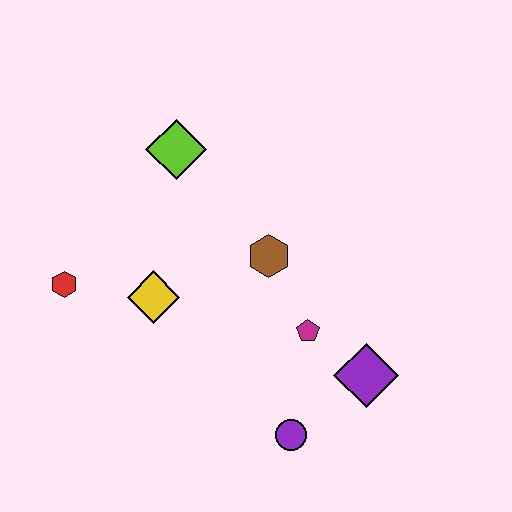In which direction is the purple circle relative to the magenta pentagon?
The purple circle is below the magenta pentagon.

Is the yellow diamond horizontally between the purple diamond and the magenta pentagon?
No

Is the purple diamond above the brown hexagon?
No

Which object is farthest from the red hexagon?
The purple diamond is farthest from the red hexagon.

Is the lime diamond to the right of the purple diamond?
No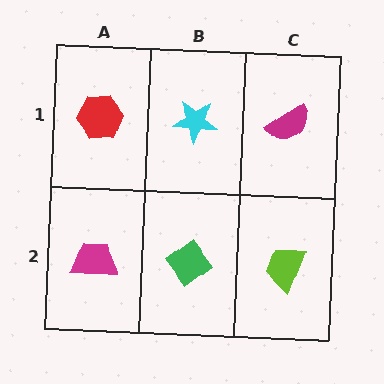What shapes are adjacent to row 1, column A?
A magenta trapezoid (row 2, column A), a cyan star (row 1, column B).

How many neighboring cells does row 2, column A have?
2.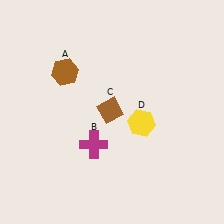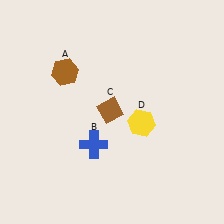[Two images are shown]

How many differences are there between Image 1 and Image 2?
There is 1 difference between the two images.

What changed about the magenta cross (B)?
In Image 1, B is magenta. In Image 2, it changed to blue.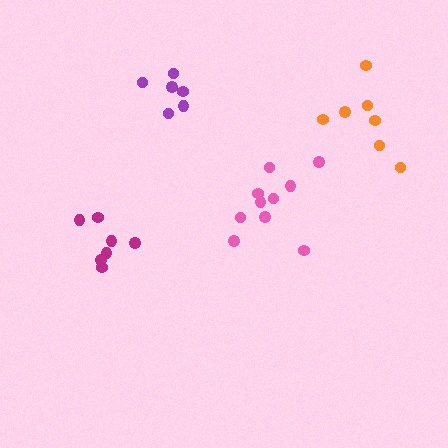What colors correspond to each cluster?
The clusters are colored: orange, pink, purple, magenta.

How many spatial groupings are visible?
There are 4 spatial groupings.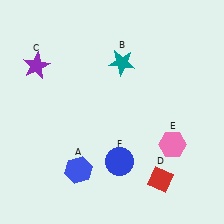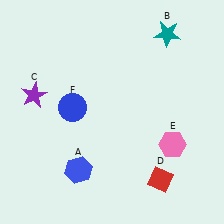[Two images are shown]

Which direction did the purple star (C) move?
The purple star (C) moved down.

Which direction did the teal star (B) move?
The teal star (B) moved right.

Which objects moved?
The objects that moved are: the teal star (B), the purple star (C), the blue circle (F).